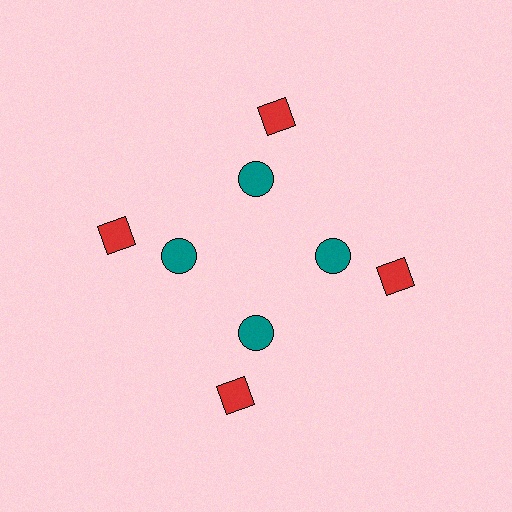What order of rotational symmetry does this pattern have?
This pattern has 4-fold rotational symmetry.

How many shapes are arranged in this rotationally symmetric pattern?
There are 8 shapes, arranged in 4 groups of 2.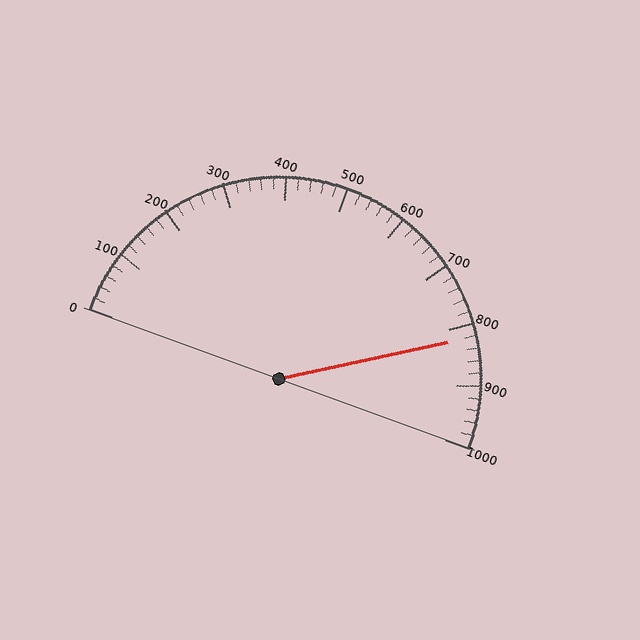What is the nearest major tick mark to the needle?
The nearest major tick mark is 800.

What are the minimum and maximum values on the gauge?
The gauge ranges from 0 to 1000.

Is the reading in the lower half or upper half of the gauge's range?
The reading is in the upper half of the range (0 to 1000).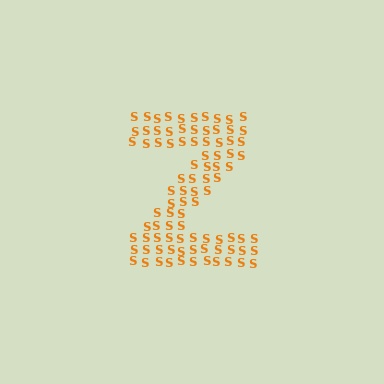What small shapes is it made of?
It is made of small letter S's.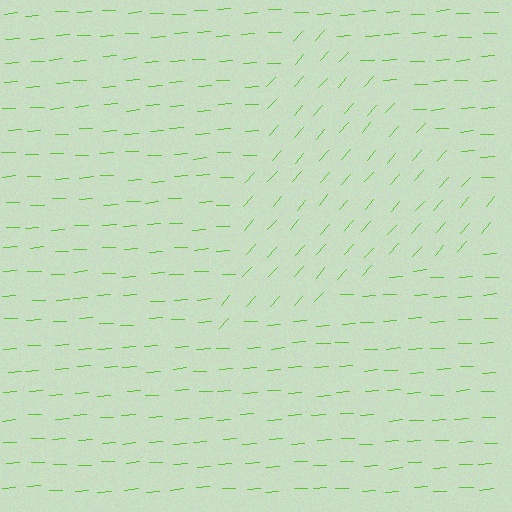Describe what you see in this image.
The image is filled with small lime line segments. A triangle region in the image has lines oriented differently from the surrounding lines, creating a visible texture boundary.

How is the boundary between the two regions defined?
The boundary is defined purely by a change in line orientation (approximately 45 degrees difference). All lines are the same color and thickness.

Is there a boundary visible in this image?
Yes, there is a texture boundary formed by a change in line orientation.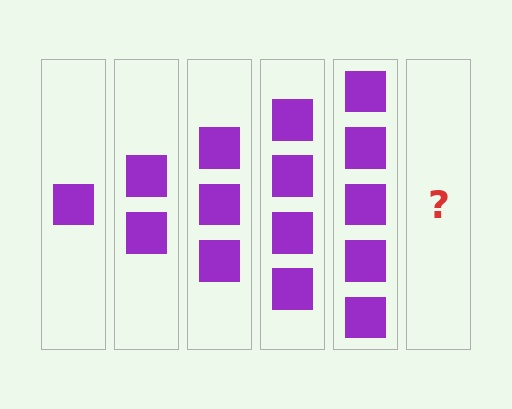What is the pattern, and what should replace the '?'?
The pattern is that each step adds one more square. The '?' should be 6 squares.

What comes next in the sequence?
The next element should be 6 squares.